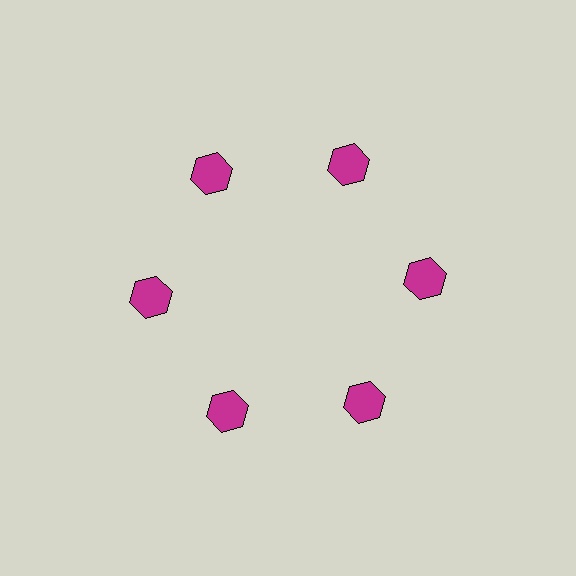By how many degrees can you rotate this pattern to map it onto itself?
The pattern maps onto itself every 60 degrees of rotation.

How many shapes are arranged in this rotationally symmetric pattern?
There are 6 shapes, arranged in 6 groups of 1.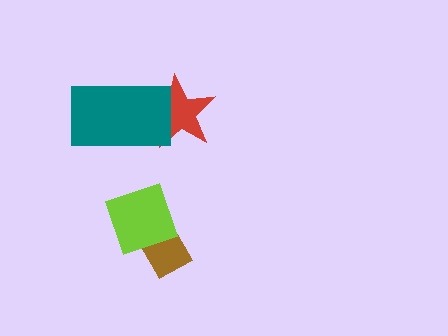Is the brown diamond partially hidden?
Yes, it is partially covered by another shape.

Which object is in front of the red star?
The teal rectangle is in front of the red star.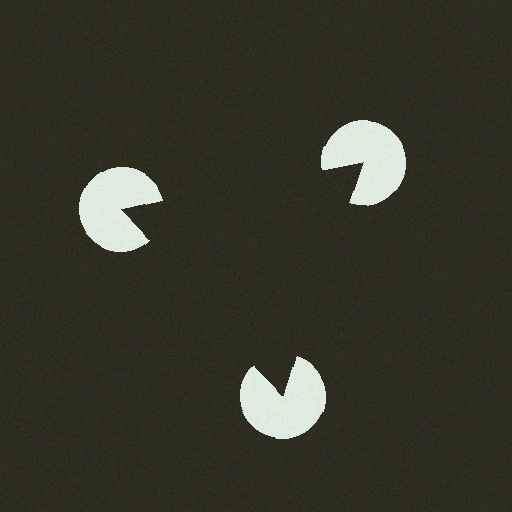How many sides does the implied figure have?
3 sides.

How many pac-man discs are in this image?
There are 3 — one at each vertex of the illusory triangle.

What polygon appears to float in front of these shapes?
An illusory triangle — its edges are inferred from the aligned wedge cuts in the pac-man discs, not physically drawn.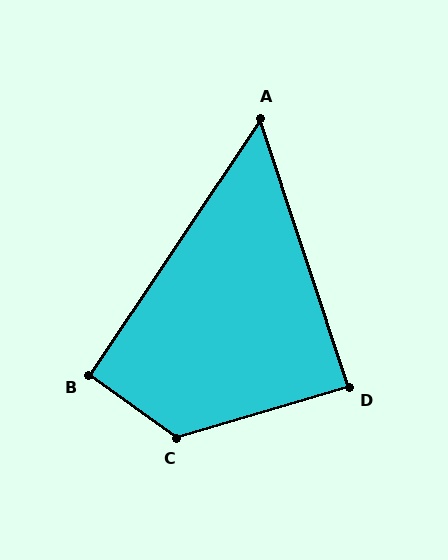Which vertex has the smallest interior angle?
A, at approximately 52 degrees.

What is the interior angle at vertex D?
Approximately 88 degrees (approximately right).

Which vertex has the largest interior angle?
C, at approximately 128 degrees.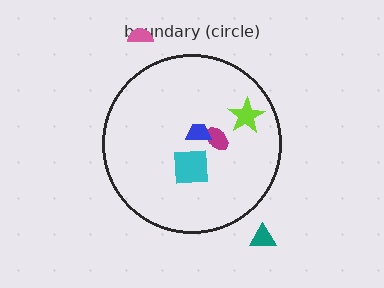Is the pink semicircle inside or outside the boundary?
Outside.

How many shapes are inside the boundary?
4 inside, 2 outside.